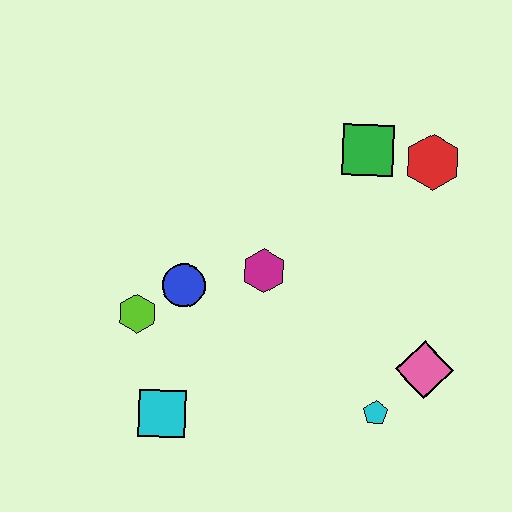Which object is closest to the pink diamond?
The cyan pentagon is closest to the pink diamond.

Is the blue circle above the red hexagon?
No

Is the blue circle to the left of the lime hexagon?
No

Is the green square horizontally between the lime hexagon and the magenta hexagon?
No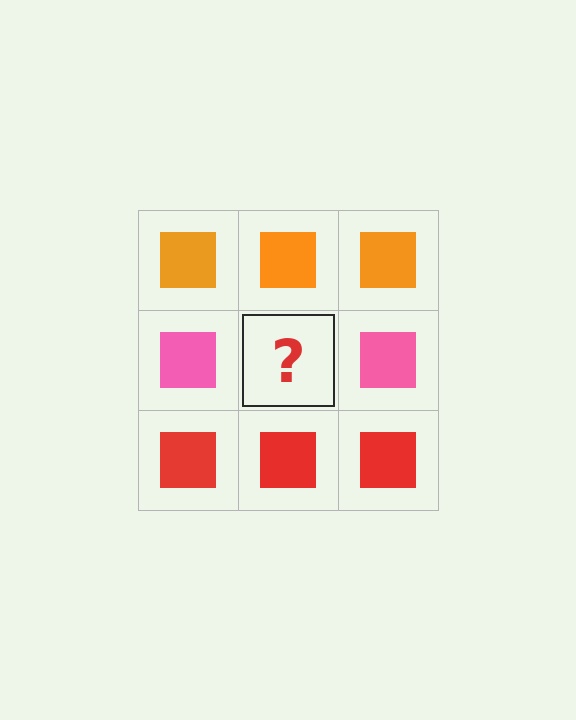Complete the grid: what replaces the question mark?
The question mark should be replaced with a pink square.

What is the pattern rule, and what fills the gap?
The rule is that each row has a consistent color. The gap should be filled with a pink square.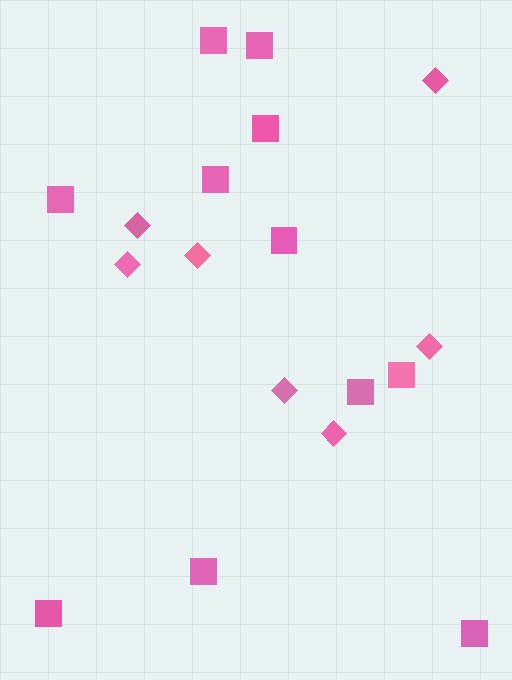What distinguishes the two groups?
There are 2 groups: one group of squares (11) and one group of diamonds (7).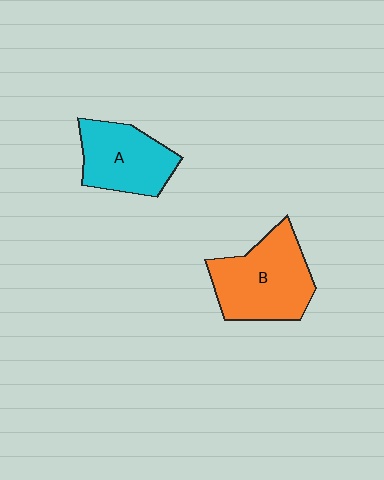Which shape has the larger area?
Shape B (orange).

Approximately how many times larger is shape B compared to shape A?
Approximately 1.3 times.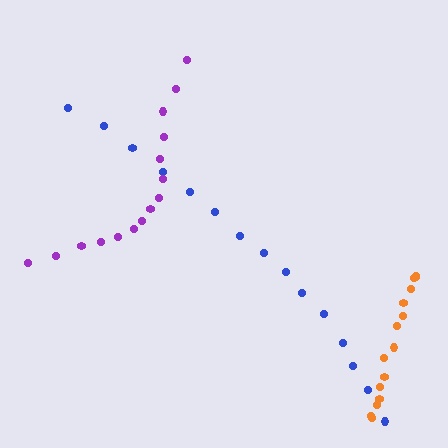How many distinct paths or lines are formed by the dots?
There are 3 distinct paths.